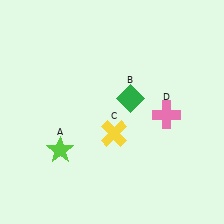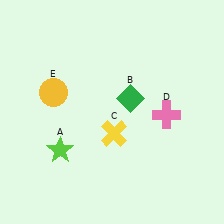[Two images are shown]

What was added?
A yellow circle (E) was added in Image 2.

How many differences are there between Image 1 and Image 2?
There is 1 difference between the two images.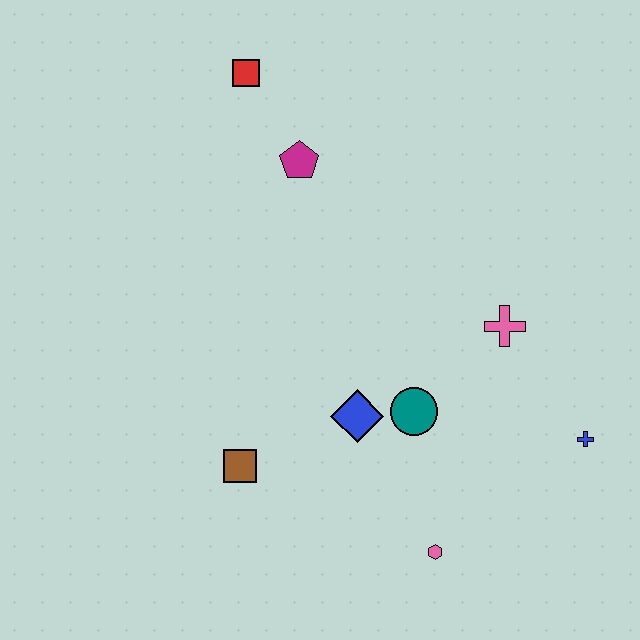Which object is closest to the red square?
The magenta pentagon is closest to the red square.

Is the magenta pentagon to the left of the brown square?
No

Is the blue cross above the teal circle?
No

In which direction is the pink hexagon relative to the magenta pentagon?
The pink hexagon is below the magenta pentagon.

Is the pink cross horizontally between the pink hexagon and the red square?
No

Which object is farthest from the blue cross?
The red square is farthest from the blue cross.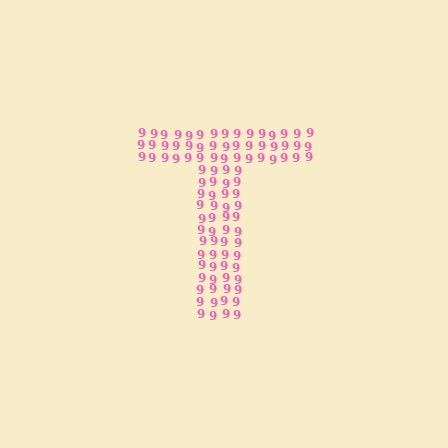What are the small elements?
The small elements are digit 9's.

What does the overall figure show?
The overall figure shows the letter T.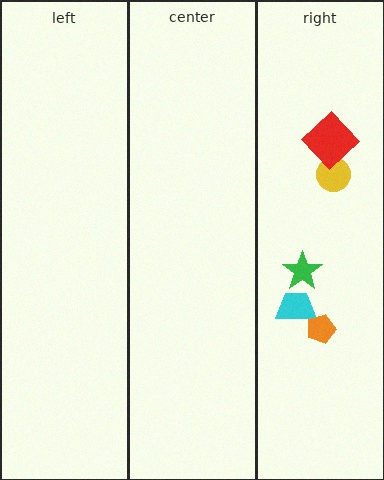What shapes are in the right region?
The green star, the yellow circle, the cyan trapezoid, the red diamond, the orange pentagon.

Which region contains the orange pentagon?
The right region.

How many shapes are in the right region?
5.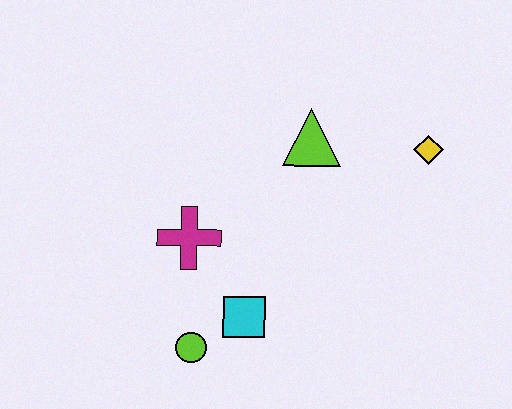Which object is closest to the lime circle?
The cyan square is closest to the lime circle.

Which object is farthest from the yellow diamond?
The lime circle is farthest from the yellow diamond.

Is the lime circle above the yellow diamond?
No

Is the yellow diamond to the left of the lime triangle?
No